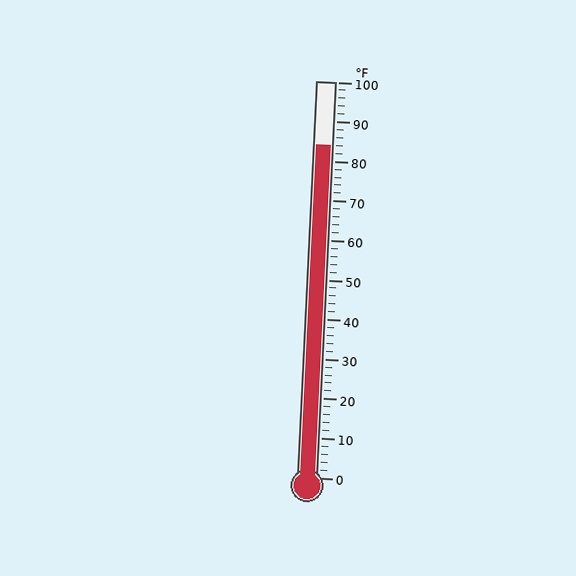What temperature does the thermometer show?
The thermometer shows approximately 84°F.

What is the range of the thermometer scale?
The thermometer scale ranges from 0°F to 100°F.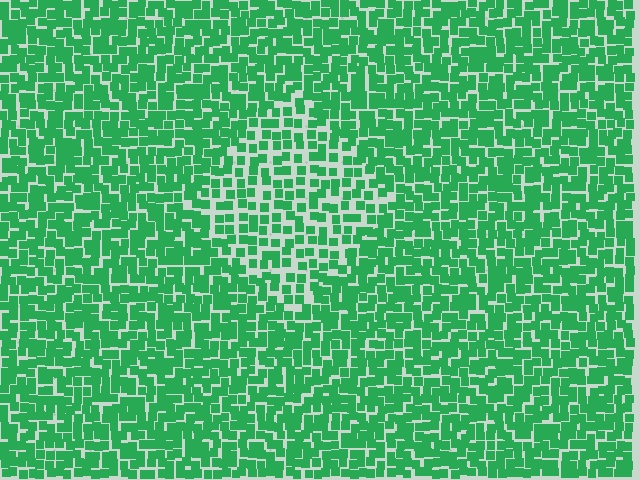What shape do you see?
I see a diamond.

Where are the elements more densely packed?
The elements are more densely packed outside the diamond boundary.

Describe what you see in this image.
The image contains small green elements arranged at two different densities. A diamond-shaped region is visible where the elements are less densely packed than the surrounding area.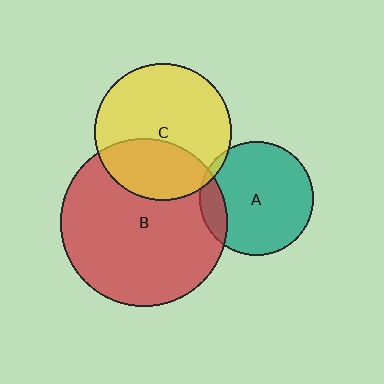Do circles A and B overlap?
Yes.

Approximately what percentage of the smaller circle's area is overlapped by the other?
Approximately 15%.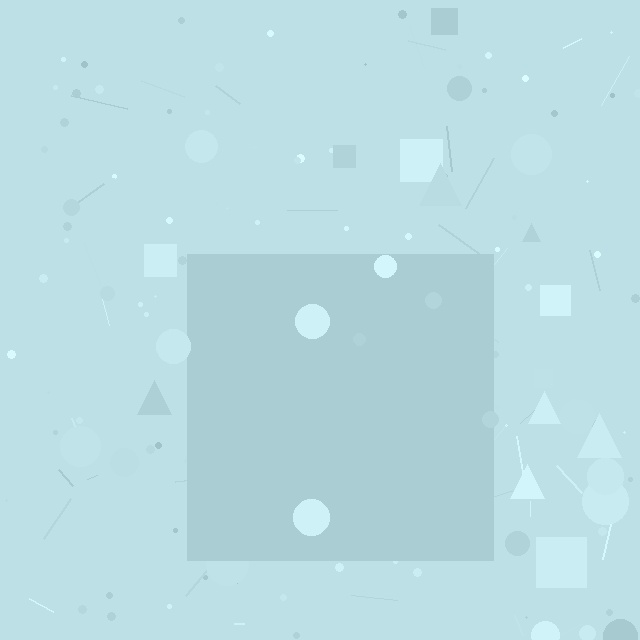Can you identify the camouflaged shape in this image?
The camouflaged shape is a square.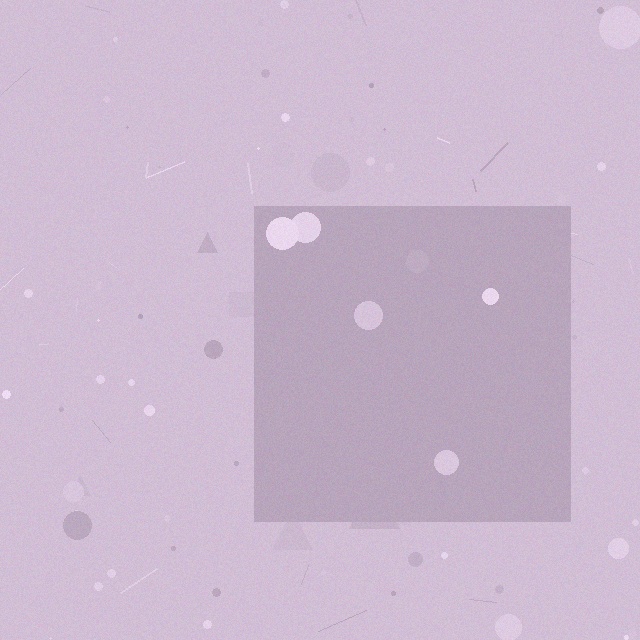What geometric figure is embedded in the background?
A square is embedded in the background.